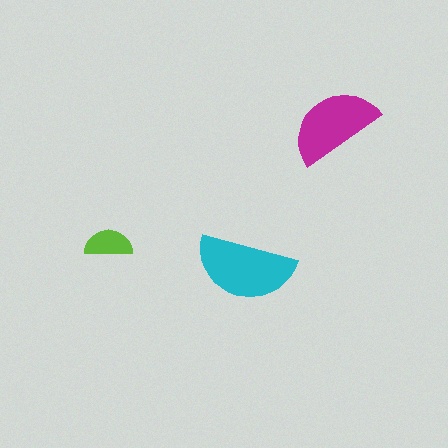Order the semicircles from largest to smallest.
the cyan one, the magenta one, the lime one.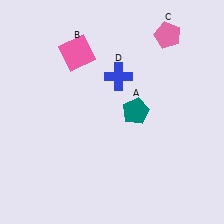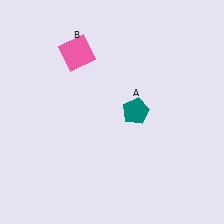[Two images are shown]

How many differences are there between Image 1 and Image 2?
There are 2 differences between the two images.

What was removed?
The pink pentagon (C), the blue cross (D) were removed in Image 2.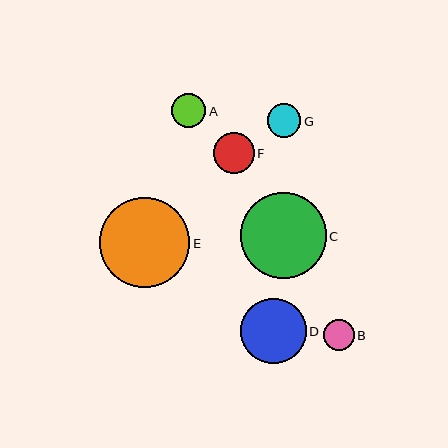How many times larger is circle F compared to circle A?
Circle F is approximately 1.2 times the size of circle A.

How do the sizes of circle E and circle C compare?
Circle E and circle C are approximately the same size.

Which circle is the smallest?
Circle B is the smallest with a size of approximately 31 pixels.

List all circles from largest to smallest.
From largest to smallest: E, C, D, F, A, G, B.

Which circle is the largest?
Circle E is the largest with a size of approximately 90 pixels.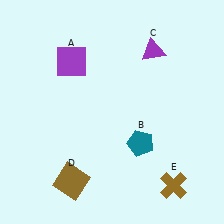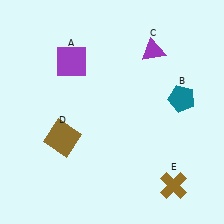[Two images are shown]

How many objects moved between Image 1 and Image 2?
2 objects moved between the two images.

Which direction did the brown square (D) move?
The brown square (D) moved up.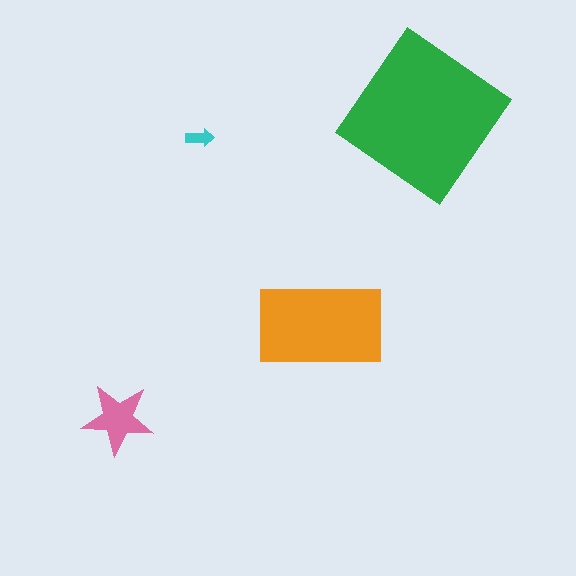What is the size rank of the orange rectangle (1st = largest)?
2nd.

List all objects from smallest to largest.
The cyan arrow, the pink star, the orange rectangle, the green diamond.